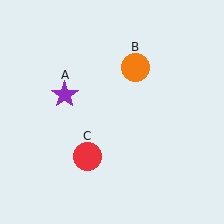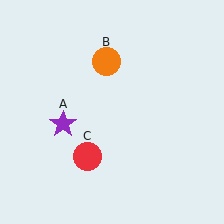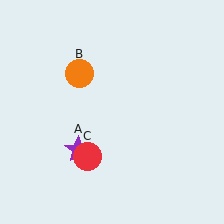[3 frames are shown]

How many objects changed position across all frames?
2 objects changed position: purple star (object A), orange circle (object B).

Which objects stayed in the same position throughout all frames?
Red circle (object C) remained stationary.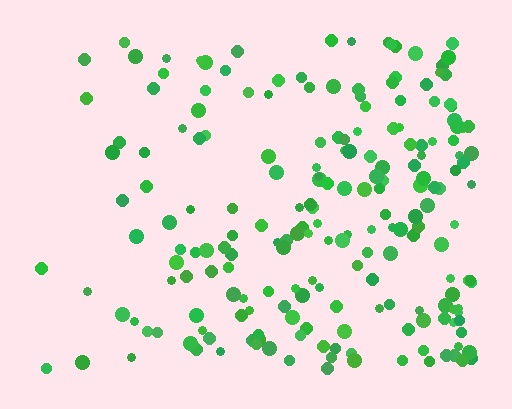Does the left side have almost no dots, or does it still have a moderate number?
Still a moderate number, just noticeably fewer than the right.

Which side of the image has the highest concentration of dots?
The right.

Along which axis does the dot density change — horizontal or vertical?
Horizontal.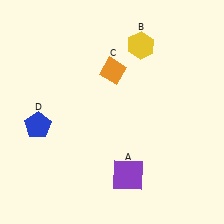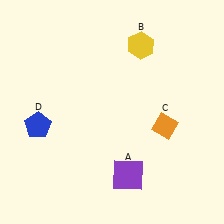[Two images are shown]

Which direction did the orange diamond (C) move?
The orange diamond (C) moved down.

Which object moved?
The orange diamond (C) moved down.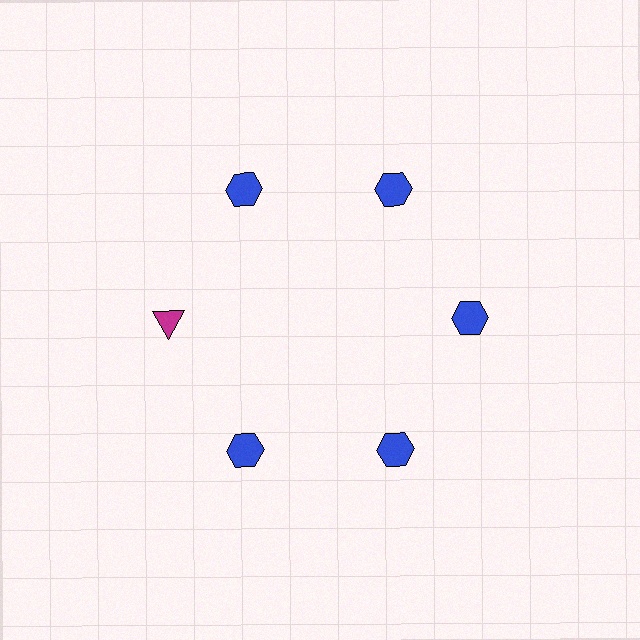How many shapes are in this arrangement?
There are 6 shapes arranged in a ring pattern.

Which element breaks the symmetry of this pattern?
The magenta triangle at roughly the 9 o'clock position breaks the symmetry. All other shapes are blue hexagons.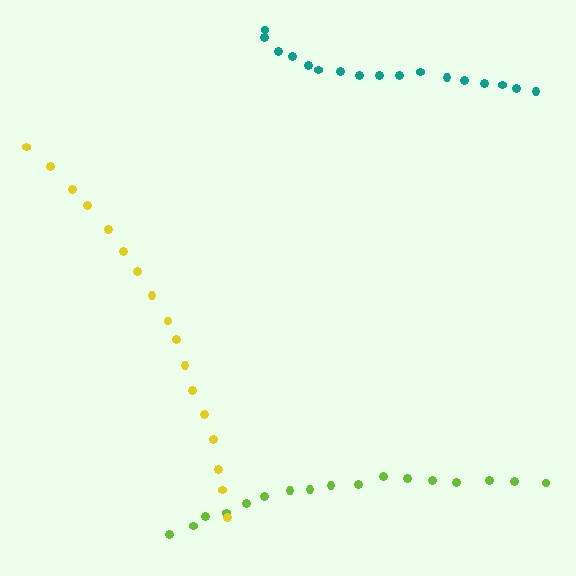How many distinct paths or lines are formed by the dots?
There are 3 distinct paths.